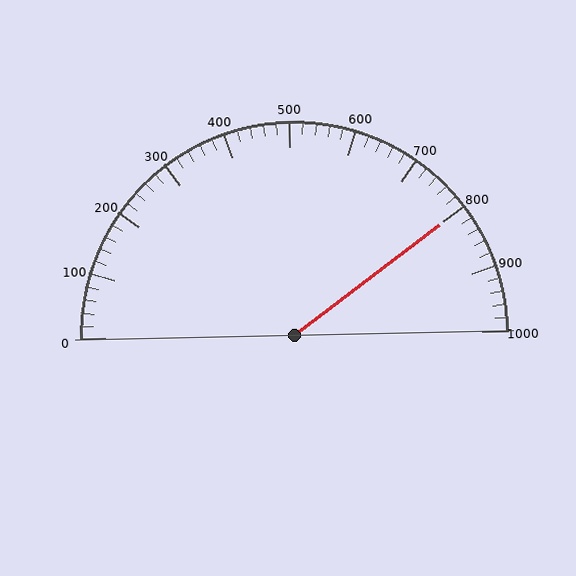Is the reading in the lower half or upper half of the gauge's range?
The reading is in the upper half of the range (0 to 1000).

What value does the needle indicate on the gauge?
The needle indicates approximately 800.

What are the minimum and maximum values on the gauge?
The gauge ranges from 0 to 1000.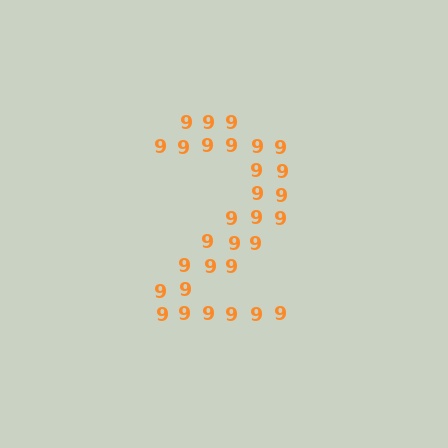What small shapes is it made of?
It is made of small digit 9's.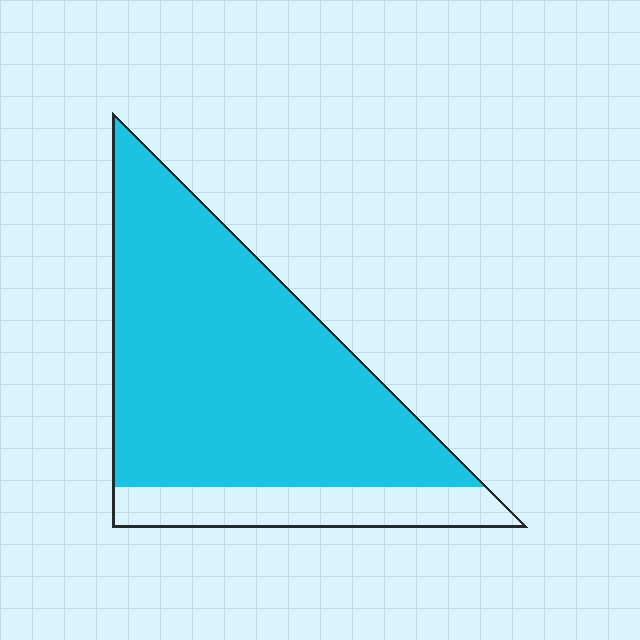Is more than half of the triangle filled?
Yes.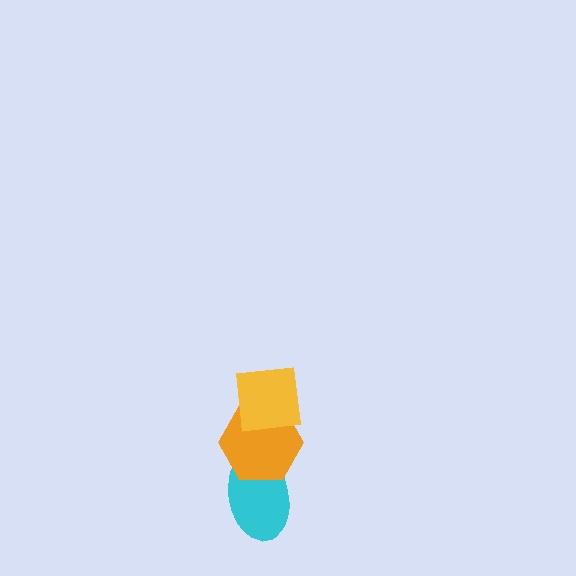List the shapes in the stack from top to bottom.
From top to bottom: the yellow square, the orange hexagon, the cyan ellipse.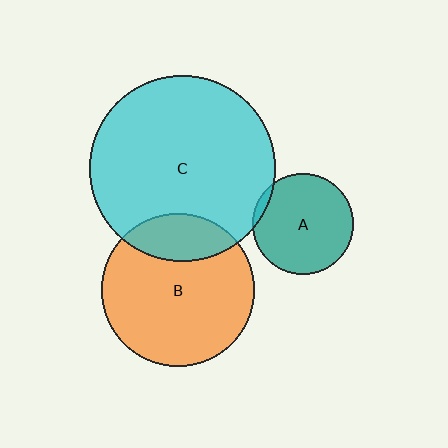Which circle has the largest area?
Circle C (cyan).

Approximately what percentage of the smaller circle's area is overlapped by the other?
Approximately 20%.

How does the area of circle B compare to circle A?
Approximately 2.3 times.